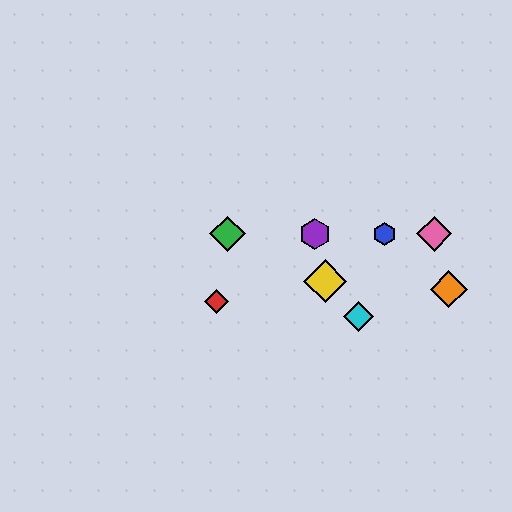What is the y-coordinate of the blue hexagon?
The blue hexagon is at y≈234.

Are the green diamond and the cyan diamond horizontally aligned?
No, the green diamond is at y≈234 and the cyan diamond is at y≈317.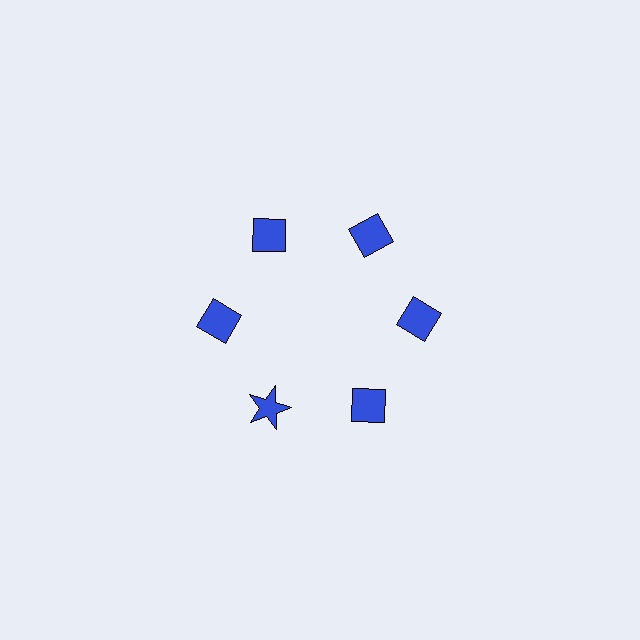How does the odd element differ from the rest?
It has a different shape: star instead of diamond.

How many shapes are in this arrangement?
There are 6 shapes arranged in a ring pattern.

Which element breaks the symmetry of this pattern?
The blue star at roughly the 7 o'clock position breaks the symmetry. All other shapes are blue diamonds.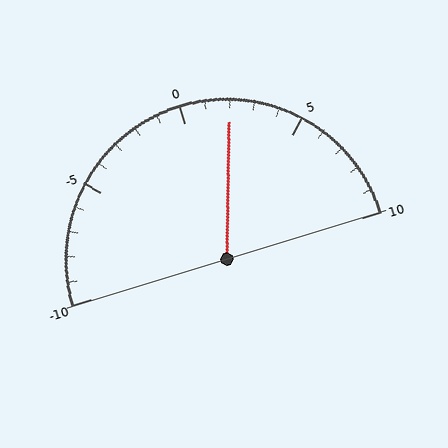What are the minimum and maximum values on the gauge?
The gauge ranges from -10 to 10.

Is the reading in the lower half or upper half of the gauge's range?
The reading is in the upper half of the range (-10 to 10).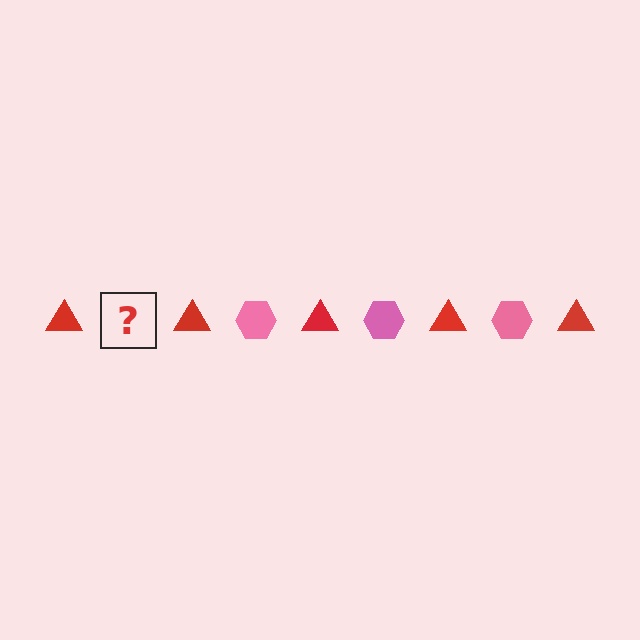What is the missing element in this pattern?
The missing element is a pink hexagon.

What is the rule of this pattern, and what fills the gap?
The rule is that the pattern alternates between red triangle and pink hexagon. The gap should be filled with a pink hexagon.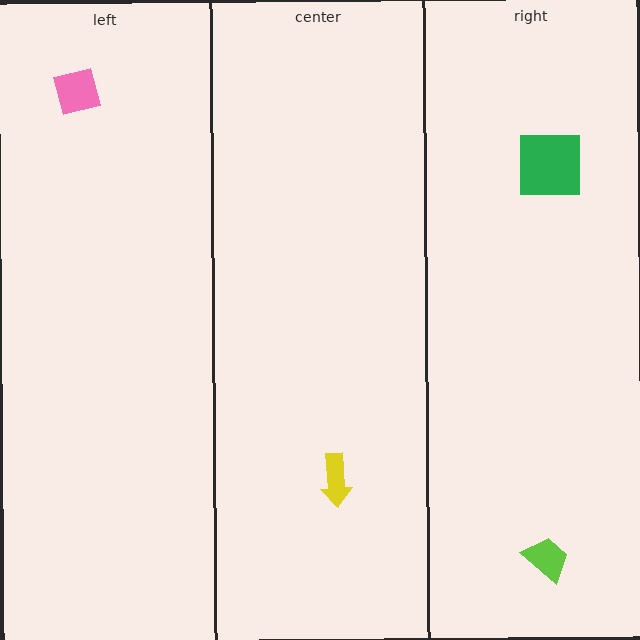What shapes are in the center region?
The yellow arrow.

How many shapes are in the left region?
1.